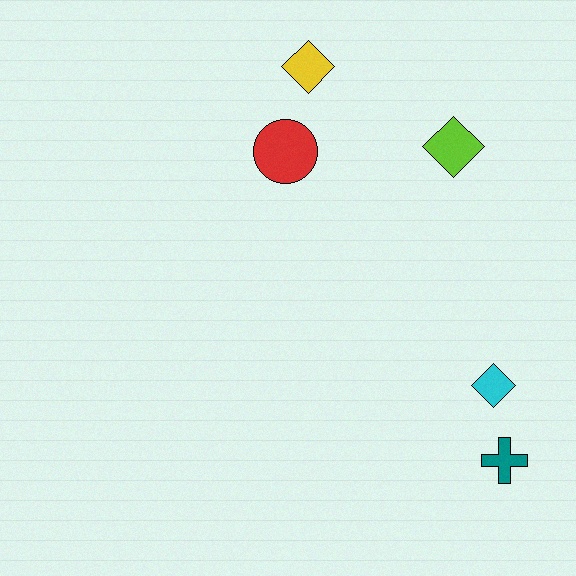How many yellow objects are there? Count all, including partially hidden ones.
There is 1 yellow object.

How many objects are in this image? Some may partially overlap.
There are 5 objects.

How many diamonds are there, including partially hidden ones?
There are 3 diamonds.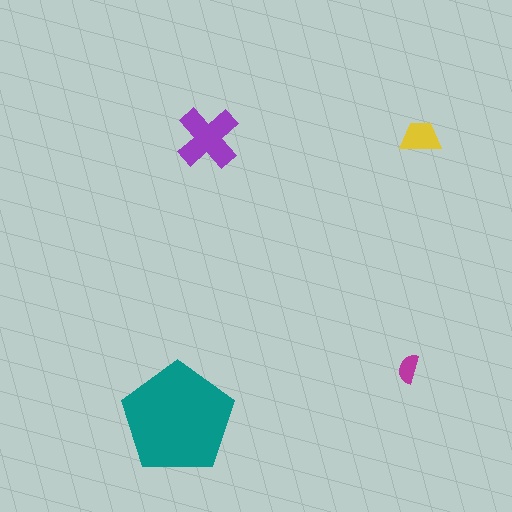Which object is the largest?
The teal pentagon.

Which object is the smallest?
The magenta semicircle.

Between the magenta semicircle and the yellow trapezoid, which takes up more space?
The yellow trapezoid.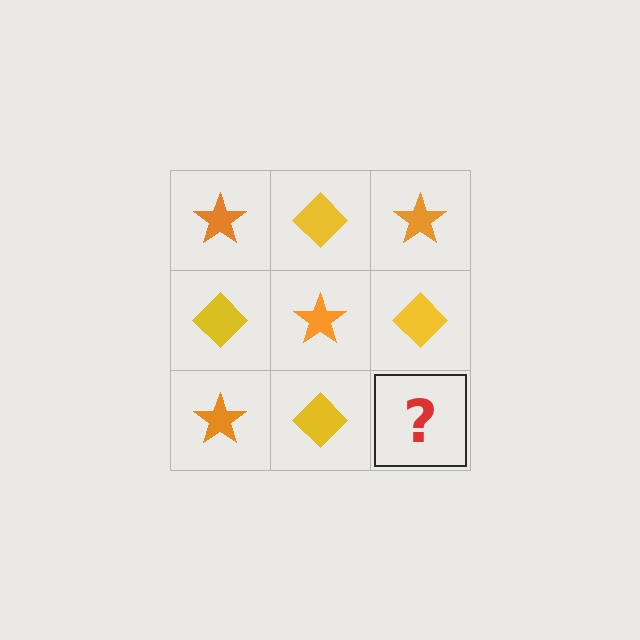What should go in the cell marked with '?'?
The missing cell should contain an orange star.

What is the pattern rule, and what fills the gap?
The rule is that it alternates orange star and yellow diamond in a checkerboard pattern. The gap should be filled with an orange star.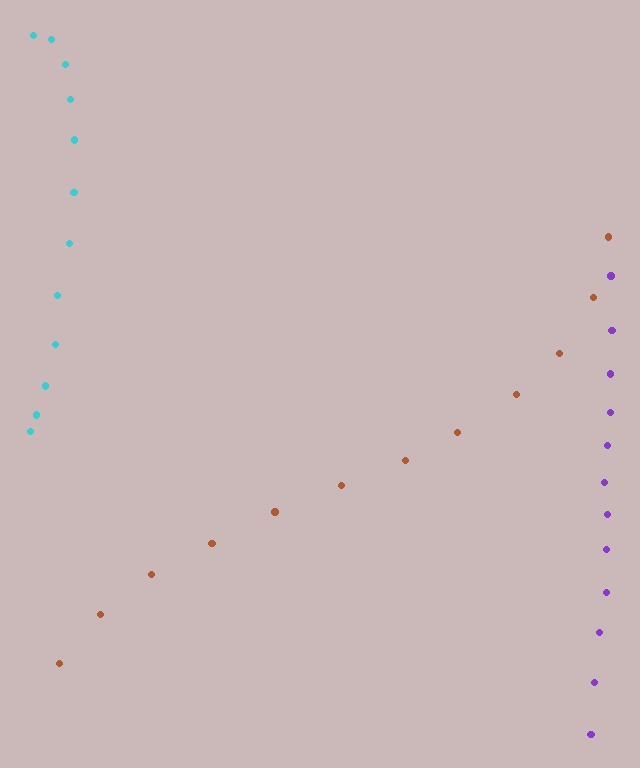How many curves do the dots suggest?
There are 3 distinct paths.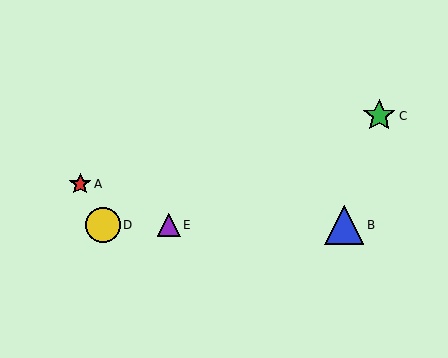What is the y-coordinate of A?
Object A is at y≈184.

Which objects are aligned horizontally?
Objects B, D, E are aligned horizontally.